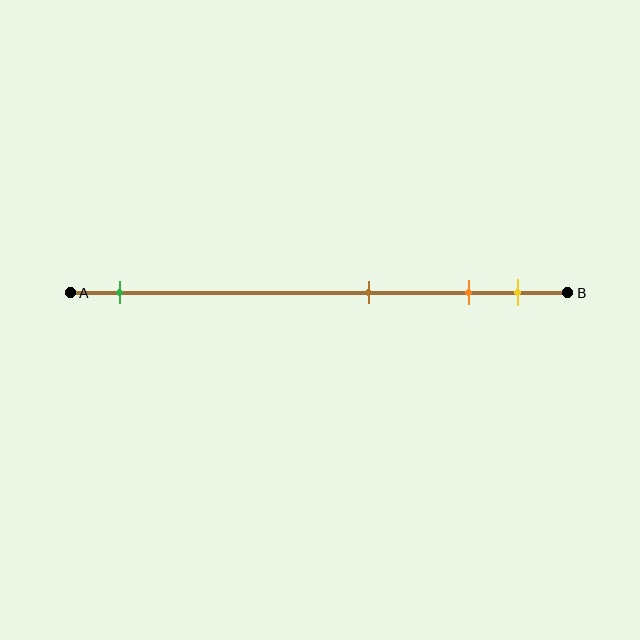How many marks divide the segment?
There are 4 marks dividing the segment.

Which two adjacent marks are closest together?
The orange and yellow marks are the closest adjacent pair.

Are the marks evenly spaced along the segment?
No, the marks are not evenly spaced.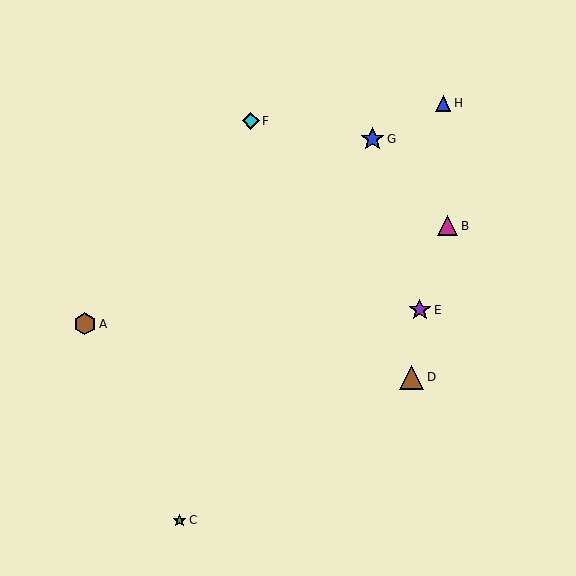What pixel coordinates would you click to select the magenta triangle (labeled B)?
Click at (447, 226) to select the magenta triangle B.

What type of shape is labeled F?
Shape F is a cyan diamond.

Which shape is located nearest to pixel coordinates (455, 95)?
The blue triangle (labeled H) at (443, 103) is nearest to that location.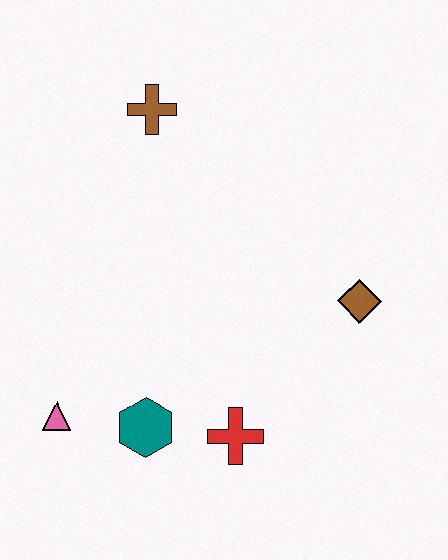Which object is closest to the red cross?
The teal hexagon is closest to the red cross.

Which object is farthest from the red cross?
The brown cross is farthest from the red cross.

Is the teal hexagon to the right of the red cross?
No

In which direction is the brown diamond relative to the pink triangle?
The brown diamond is to the right of the pink triangle.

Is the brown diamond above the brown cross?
No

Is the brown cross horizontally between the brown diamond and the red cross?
No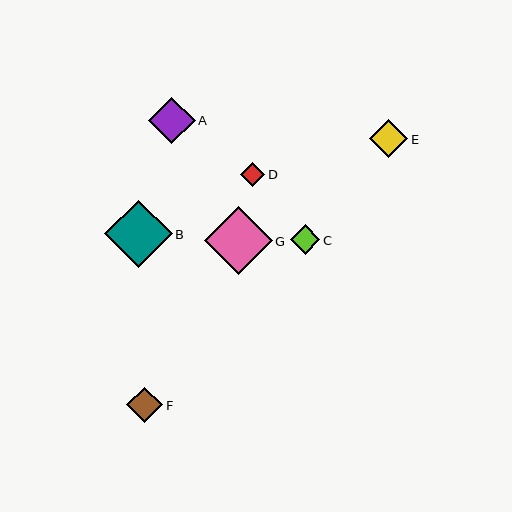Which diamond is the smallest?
Diamond D is the smallest with a size of approximately 24 pixels.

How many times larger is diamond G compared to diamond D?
Diamond G is approximately 2.8 times the size of diamond D.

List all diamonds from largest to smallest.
From largest to smallest: G, B, A, E, F, C, D.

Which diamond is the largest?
Diamond G is the largest with a size of approximately 68 pixels.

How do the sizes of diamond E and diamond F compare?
Diamond E and diamond F are approximately the same size.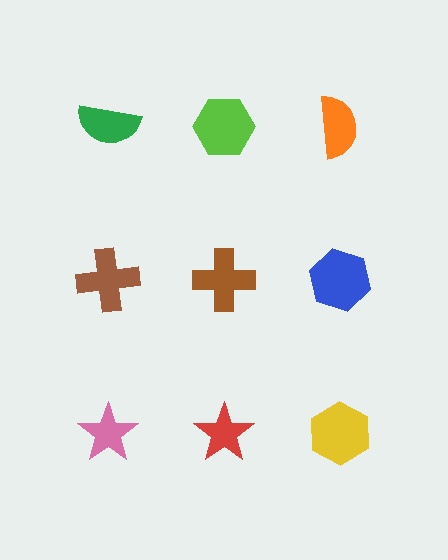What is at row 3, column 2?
A red star.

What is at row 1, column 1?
A green semicircle.